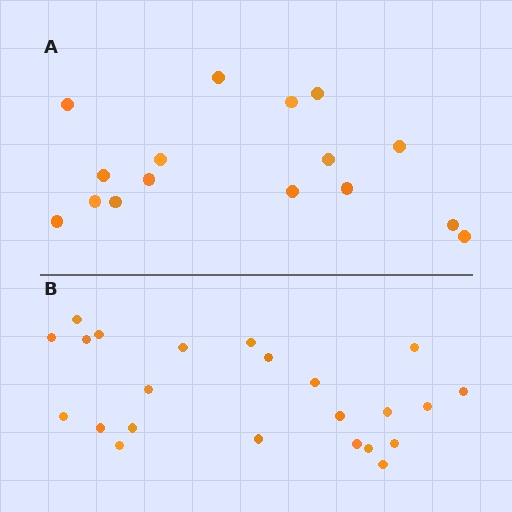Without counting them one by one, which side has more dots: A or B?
Region B (the bottom region) has more dots.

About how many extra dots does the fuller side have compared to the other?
Region B has roughly 8 or so more dots than region A.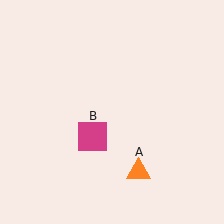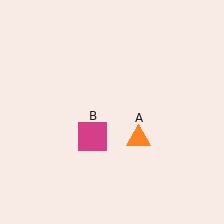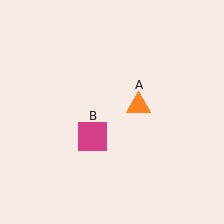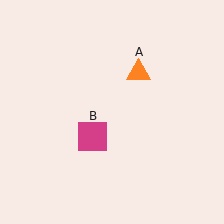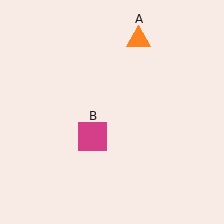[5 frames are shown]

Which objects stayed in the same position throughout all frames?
Magenta square (object B) remained stationary.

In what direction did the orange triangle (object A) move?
The orange triangle (object A) moved up.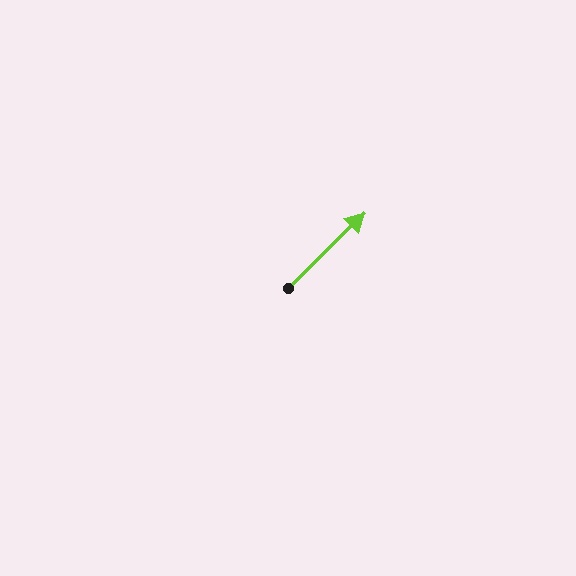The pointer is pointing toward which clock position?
Roughly 2 o'clock.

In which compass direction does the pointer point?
Northeast.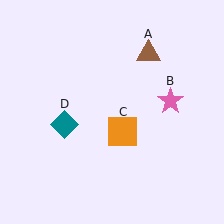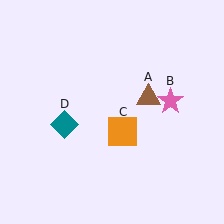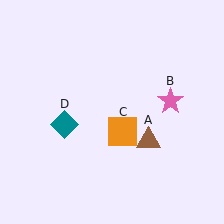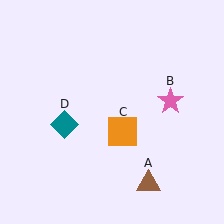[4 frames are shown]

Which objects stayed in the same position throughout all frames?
Pink star (object B) and orange square (object C) and teal diamond (object D) remained stationary.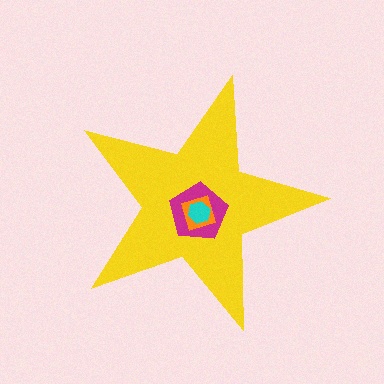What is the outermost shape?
The yellow star.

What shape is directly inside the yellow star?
The magenta pentagon.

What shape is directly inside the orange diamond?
The cyan hexagon.